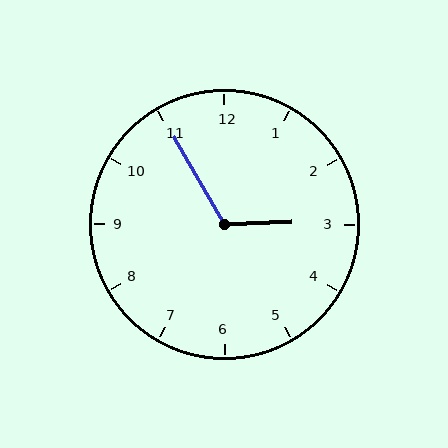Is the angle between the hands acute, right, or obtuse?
It is obtuse.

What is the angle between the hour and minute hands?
Approximately 118 degrees.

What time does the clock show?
2:55.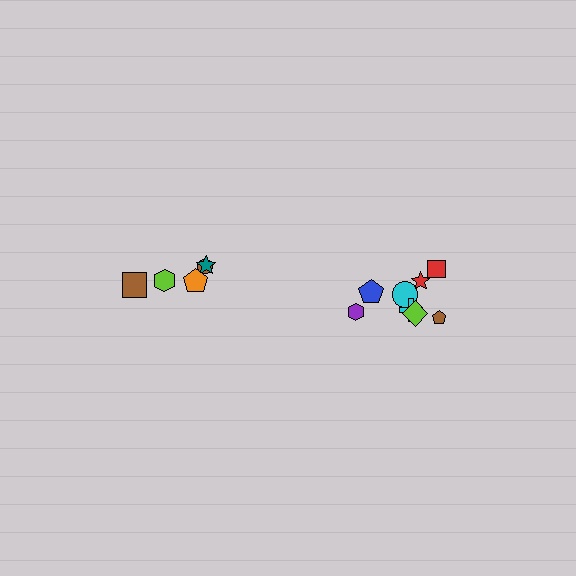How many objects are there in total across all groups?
There are 13 objects.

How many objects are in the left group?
There are 5 objects.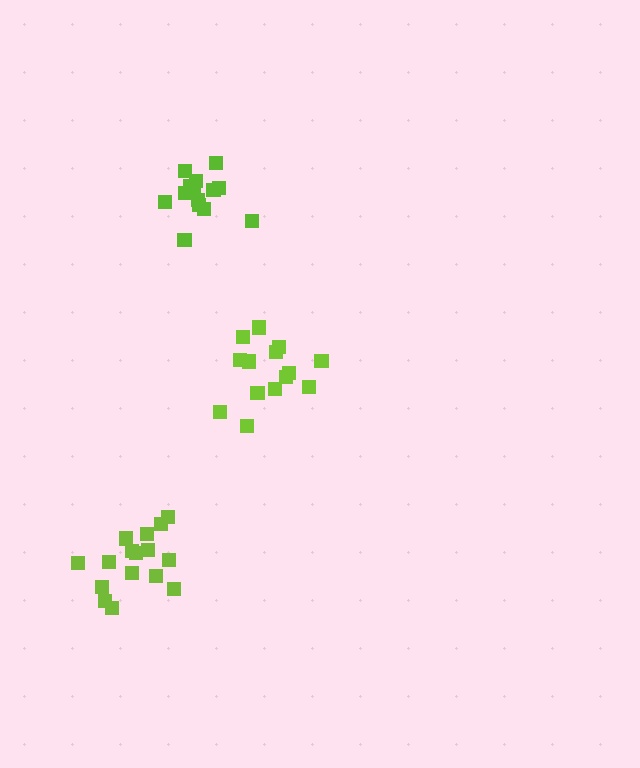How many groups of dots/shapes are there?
There are 3 groups.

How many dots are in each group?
Group 1: 16 dots, Group 2: 14 dots, Group 3: 14 dots (44 total).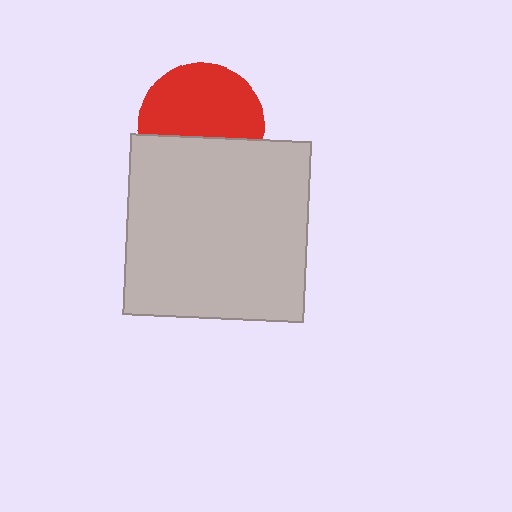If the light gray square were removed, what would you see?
You would see the complete red circle.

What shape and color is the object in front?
The object in front is a light gray square.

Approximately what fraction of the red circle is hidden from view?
Roughly 39% of the red circle is hidden behind the light gray square.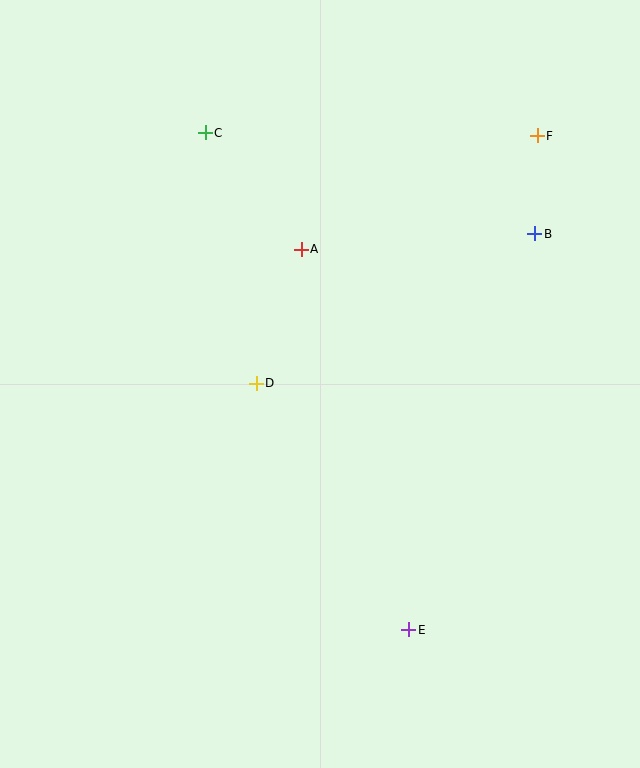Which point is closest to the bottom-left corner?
Point E is closest to the bottom-left corner.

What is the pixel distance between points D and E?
The distance between D and E is 290 pixels.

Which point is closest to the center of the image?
Point D at (256, 383) is closest to the center.